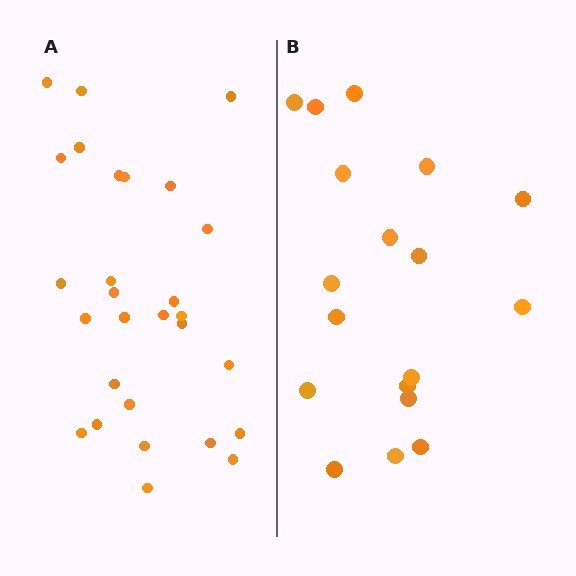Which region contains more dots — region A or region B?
Region A (the left region) has more dots.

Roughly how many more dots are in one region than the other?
Region A has roughly 10 or so more dots than region B.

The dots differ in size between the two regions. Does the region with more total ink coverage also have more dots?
No. Region B has more total ink coverage because its dots are larger, but region A actually contains more individual dots. Total area can be misleading — the number of items is what matters here.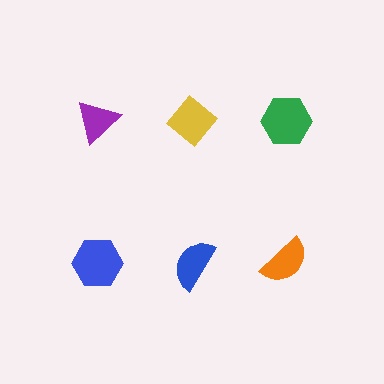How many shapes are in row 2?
3 shapes.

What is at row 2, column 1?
A blue hexagon.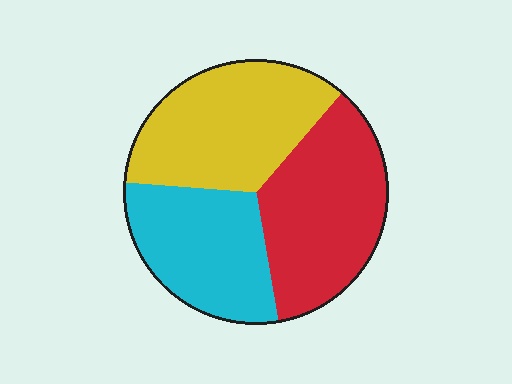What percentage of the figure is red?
Red takes up between a quarter and a half of the figure.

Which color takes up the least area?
Cyan, at roughly 30%.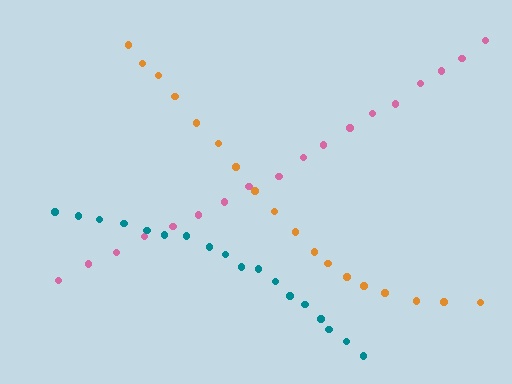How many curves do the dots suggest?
There are 3 distinct paths.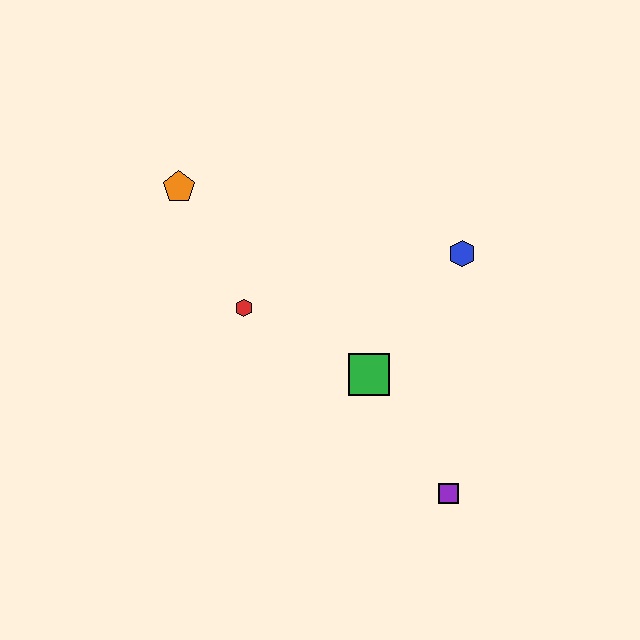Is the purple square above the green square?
No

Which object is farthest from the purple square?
The orange pentagon is farthest from the purple square.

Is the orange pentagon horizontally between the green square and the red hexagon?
No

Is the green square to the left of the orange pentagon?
No